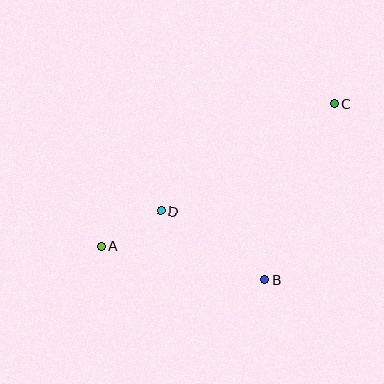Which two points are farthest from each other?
Points A and C are farthest from each other.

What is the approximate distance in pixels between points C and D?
The distance between C and D is approximately 204 pixels.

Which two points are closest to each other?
Points A and D are closest to each other.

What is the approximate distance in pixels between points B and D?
The distance between B and D is approximately 125 pixels.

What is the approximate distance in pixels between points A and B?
The distance between A and B is approximately 167 pixels.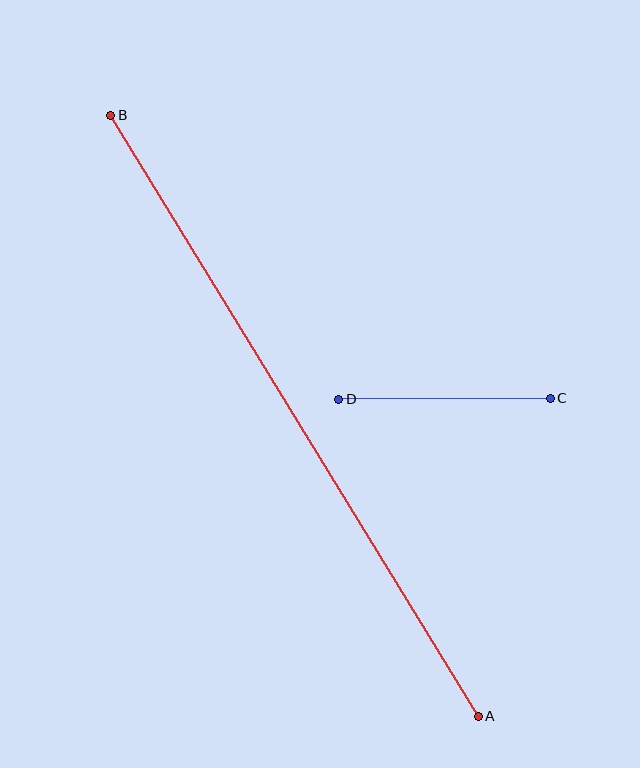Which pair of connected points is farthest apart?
Points A and B are farthest apart.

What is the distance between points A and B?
The distance is approximately 704 pixels.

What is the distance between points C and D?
The distance is approximately 212 pixels.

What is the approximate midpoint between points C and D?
The midpoint is at approximately (444, 399) pixels.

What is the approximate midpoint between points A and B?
The midpoint is at approximately (295, 416) pixels.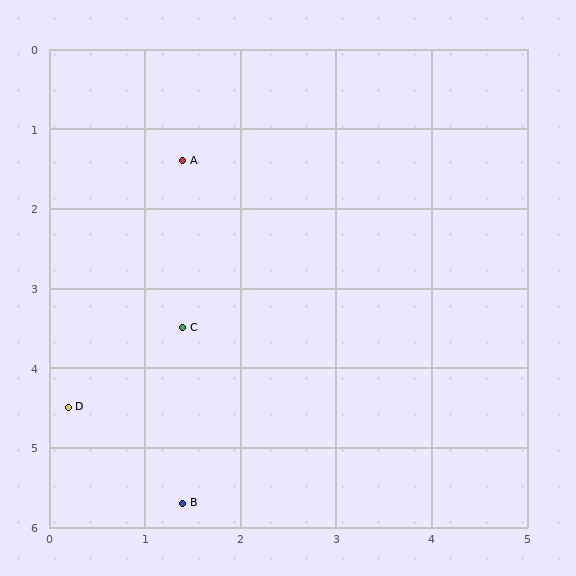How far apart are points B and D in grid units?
Points B and D are about 1.7 grid units apart.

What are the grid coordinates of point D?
Point D is at approximately (0.2, 4.5).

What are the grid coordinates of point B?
Point B is at approximately (1.4, 5.7).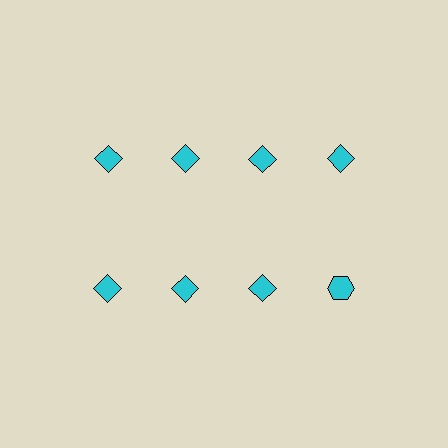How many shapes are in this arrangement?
There are 8 shapes arranged in a grid pattern.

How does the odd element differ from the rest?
It has a different shape: hexagon instead of diamond.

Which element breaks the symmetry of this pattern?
The cyan hexagon in the second row, second from right column breaks the symmetry. All other shapes are cyan diamonds.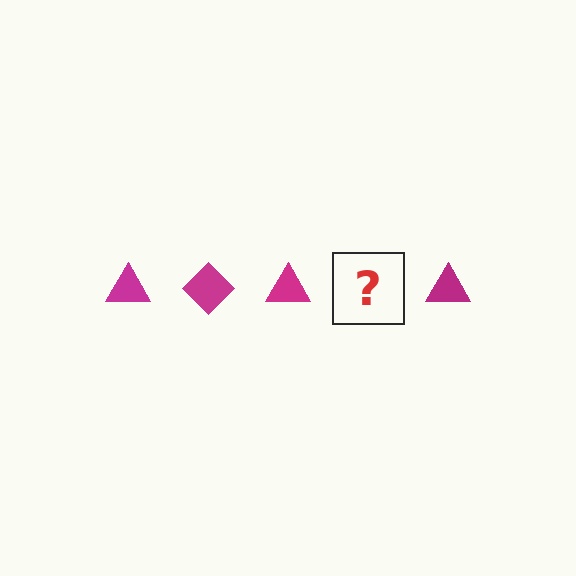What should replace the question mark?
The question mark should be replaced with a magenta diamond.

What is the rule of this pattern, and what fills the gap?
The rule is that the pattern cycles through triangle, diamond shapes in magenta. The gap should be filled with a magenta diamond.